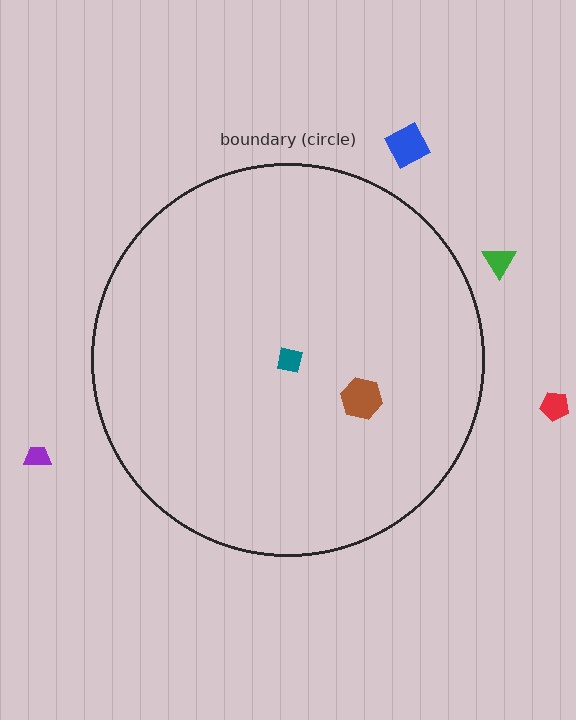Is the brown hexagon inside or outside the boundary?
Inside.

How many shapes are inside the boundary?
2 inside, 4 outside.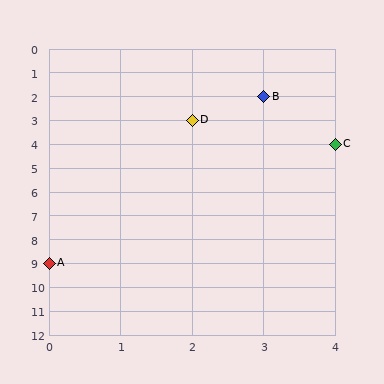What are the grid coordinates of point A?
Point A is at grid coordinates (0, 9).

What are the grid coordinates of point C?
Point C is at grid coordinates (4, 4).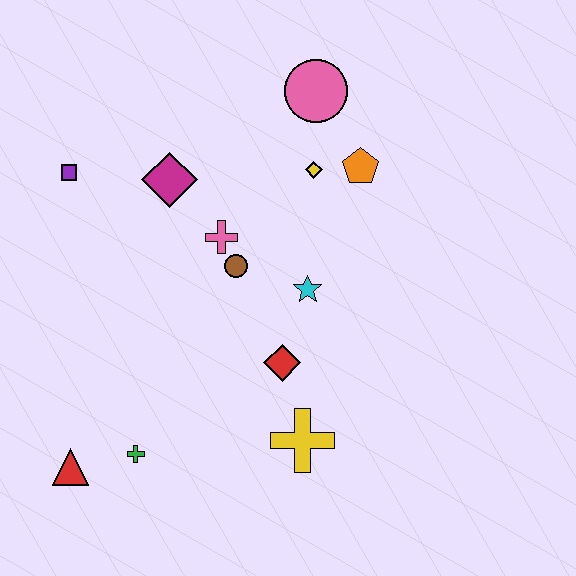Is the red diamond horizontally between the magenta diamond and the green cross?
No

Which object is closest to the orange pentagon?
The yellow diamond is closest to the orange pentagon.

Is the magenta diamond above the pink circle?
No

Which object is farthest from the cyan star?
The red triangle is farthest from the cyan star.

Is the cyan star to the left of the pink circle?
Yes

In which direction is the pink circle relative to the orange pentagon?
The pink circle is above the orange pentagon.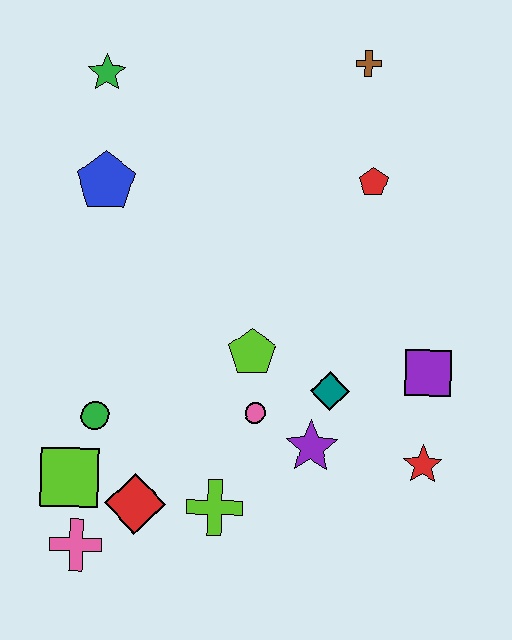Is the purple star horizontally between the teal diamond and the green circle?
Yes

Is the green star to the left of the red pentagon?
Yes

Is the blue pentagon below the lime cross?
No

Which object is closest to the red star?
The purple square is closest to the red star.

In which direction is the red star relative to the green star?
The red star is below the green star.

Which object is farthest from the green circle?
The brown cross is farthest from the green circle.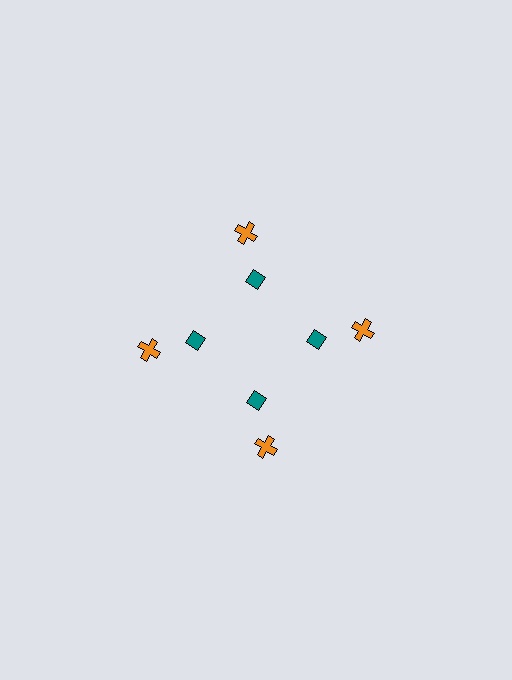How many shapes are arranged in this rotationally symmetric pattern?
There are 8 shapes, arranged in 4 groups of 2.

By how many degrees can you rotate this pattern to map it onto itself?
The pattern maps onto itself every 90 degrees of rotation.